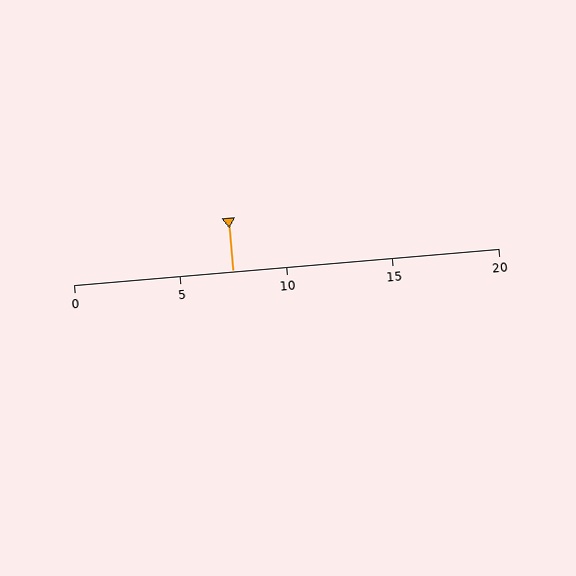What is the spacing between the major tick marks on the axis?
The major ticks are spaced 5 apart.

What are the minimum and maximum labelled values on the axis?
The axis runs from 0 to 20.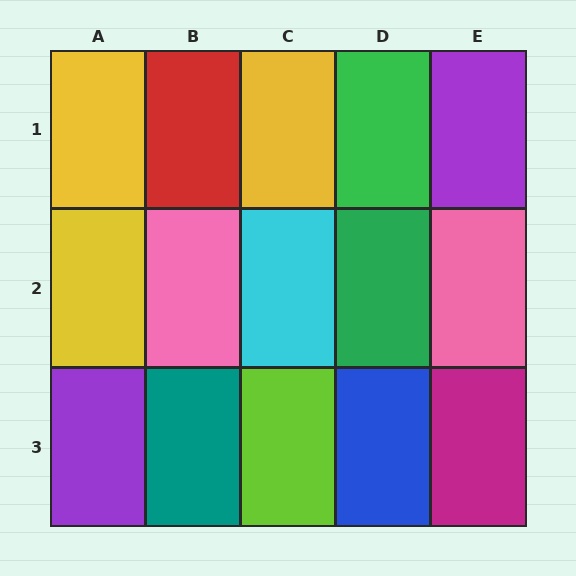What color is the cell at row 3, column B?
Teal.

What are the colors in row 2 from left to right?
Yellow, pink, cyan, green, pink.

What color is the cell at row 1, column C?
Yellow.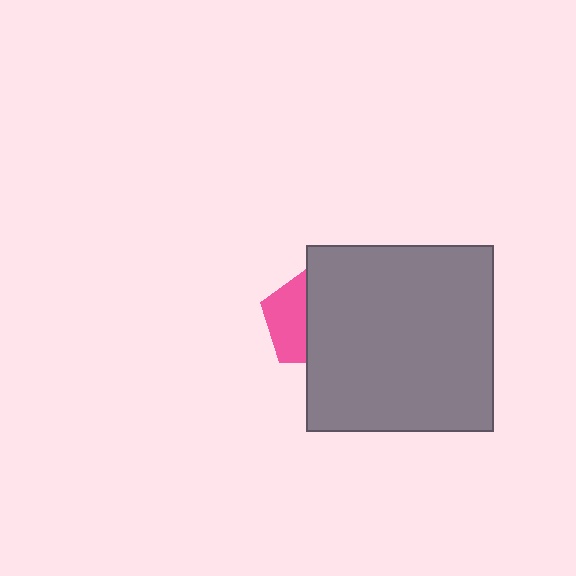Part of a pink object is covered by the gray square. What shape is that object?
It is a pentagon.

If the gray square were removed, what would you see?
You would see the complete pink pentagon.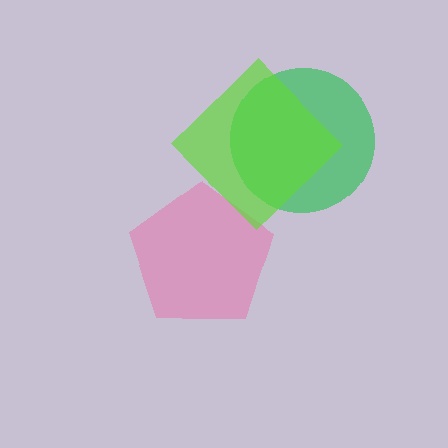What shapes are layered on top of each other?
The layered shapes are: a pink pentagon, a green circle, a lime diamond.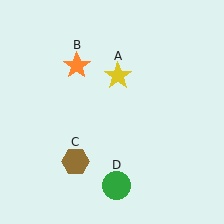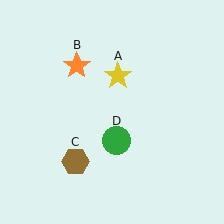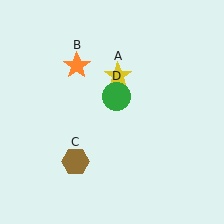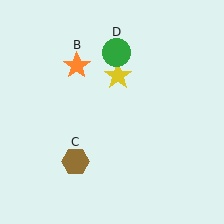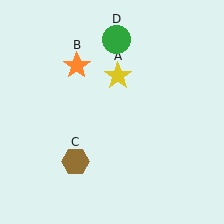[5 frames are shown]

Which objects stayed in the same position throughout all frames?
Yellow star (object A) and orange star (object B) and brown hexagon (object C) remained stationary.